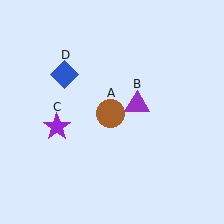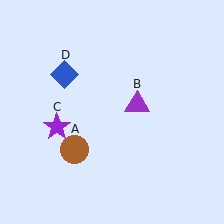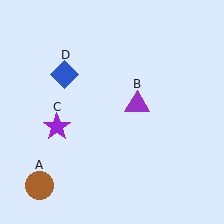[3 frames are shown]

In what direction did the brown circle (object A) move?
The brown circle (object A) moved down and to the left.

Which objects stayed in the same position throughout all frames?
Purple triangle (object B) and purple star (object C) and blue diamond (object D) remained stationary.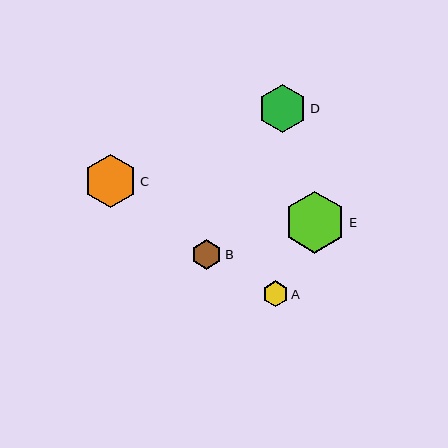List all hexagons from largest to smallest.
From largest to smallest: E, C, D, B, A.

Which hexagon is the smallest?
Hexagon A is the smallest with a size of approximately 26 pixels.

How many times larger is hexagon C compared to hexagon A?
Hexagon C is approximately 2.1 times the size of hexagon A.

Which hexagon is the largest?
Hexagon E is the largest with a size of approximately 62 pixels.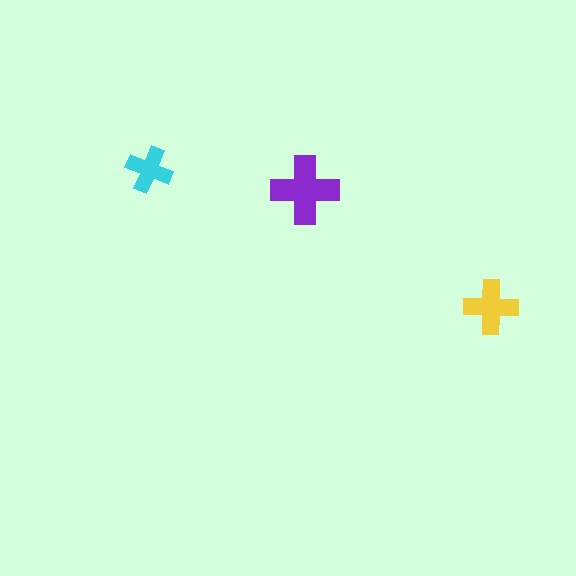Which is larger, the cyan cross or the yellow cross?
The yellow one.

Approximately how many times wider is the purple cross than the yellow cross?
About 1.5 times wider.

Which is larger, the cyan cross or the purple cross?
The purple one.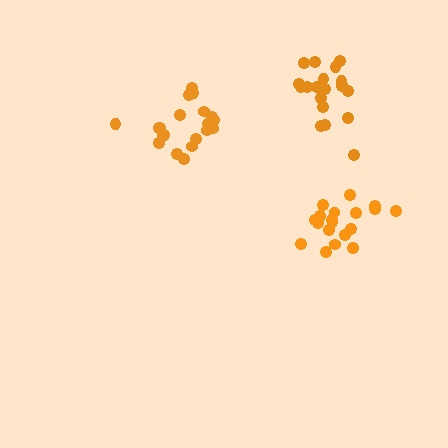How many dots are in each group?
Group 1: 20 dots, Group 2: 19 dots, Group 3: 20 dots (59 total).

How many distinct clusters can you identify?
There are 3 distinct clusters.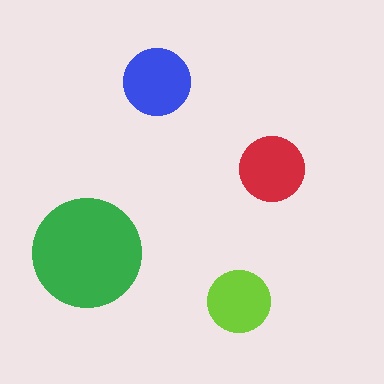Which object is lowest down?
The lime circle is bottommost.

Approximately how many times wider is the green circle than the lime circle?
About 1.5 times wider.